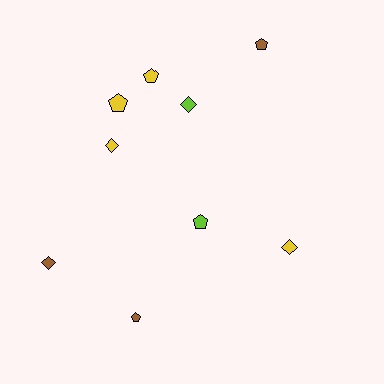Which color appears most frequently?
Yellow, with 4 objects.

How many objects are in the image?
There are 9 objects.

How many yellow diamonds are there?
There are 2 yellow diamonds.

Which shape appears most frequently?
Pentagon, with 5 objects.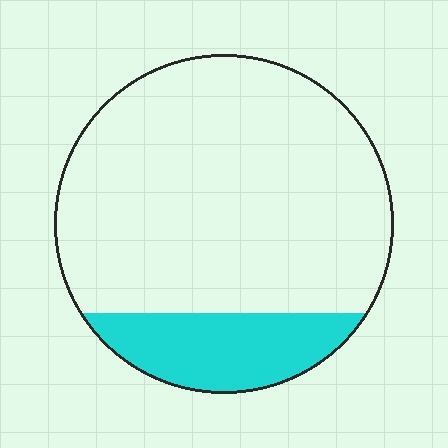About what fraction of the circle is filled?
About one sixth (1/6).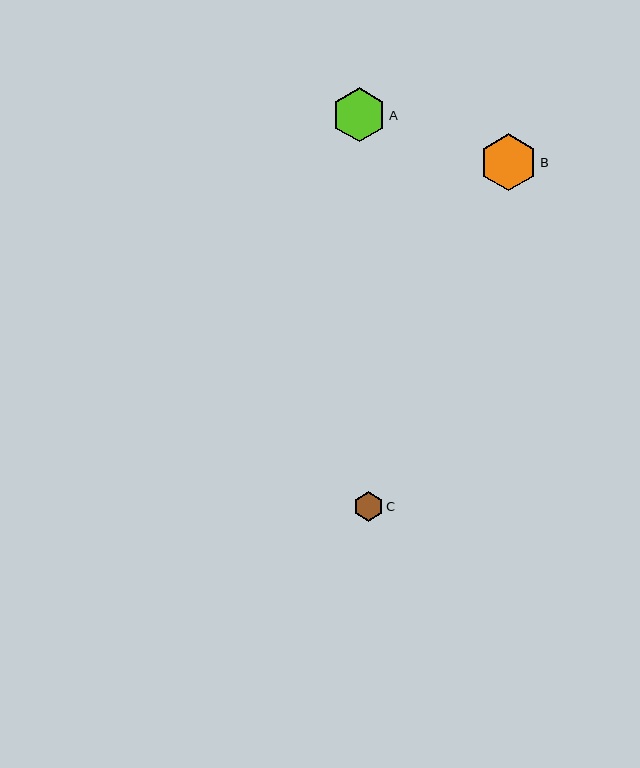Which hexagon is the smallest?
Hexagon C is the smallest with a size of approximately 29 pixels.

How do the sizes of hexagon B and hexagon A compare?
Hexagon B and hexagon A are approximately the same size.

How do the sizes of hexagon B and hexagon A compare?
Hexagon B and hexagon A are approximately the same size.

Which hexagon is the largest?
Hexagon B is the largest with a size of approximately 57 pixels.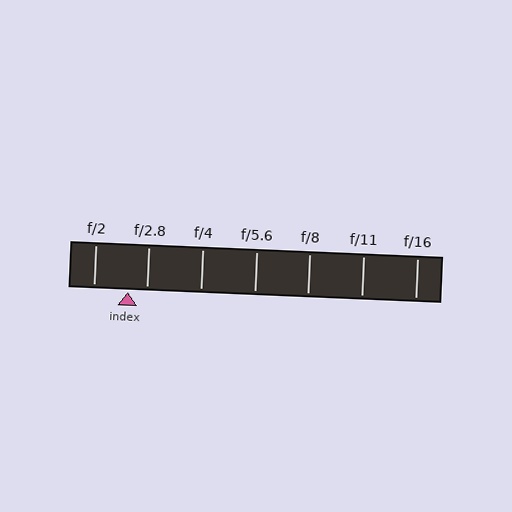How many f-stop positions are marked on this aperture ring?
There are 7 f-stop positions marked.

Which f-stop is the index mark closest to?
The index mark is closest to f/2.8.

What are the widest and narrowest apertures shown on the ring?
The widest aperture shown is f/2 and the narrowest is f/16.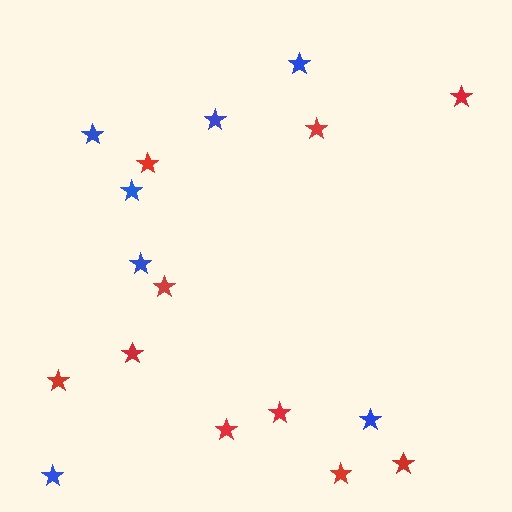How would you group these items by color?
There are 2 groups: one group of red stars (10) and one group of blue stars (7).